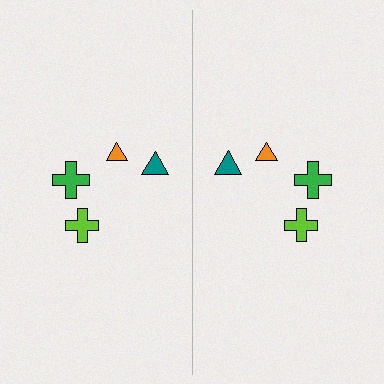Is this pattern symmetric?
Yes, this pattern has bilateral (reflection) symmetry.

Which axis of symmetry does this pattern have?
The pattern has a vertical axis of symmetry running through the center of the image.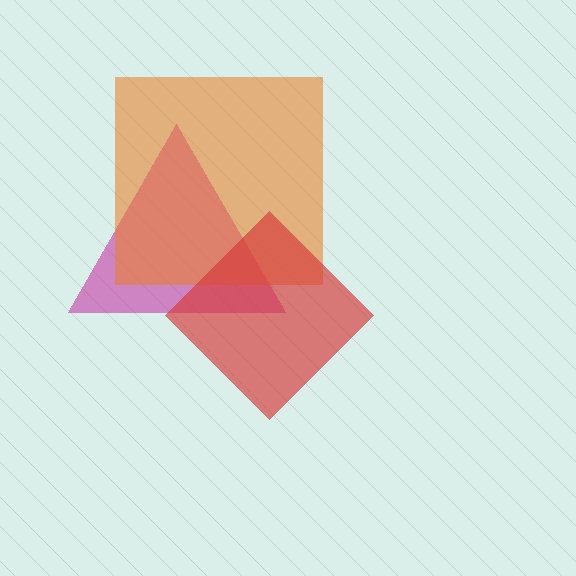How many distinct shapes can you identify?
There are 3 distinct shapes: a magenta triangle, an orange square, a red diamond.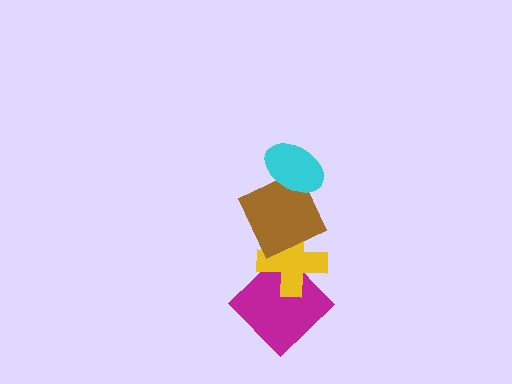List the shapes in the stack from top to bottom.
From top to bottom: the cyan ellipse, the brown square, the yellow cross, the magenta diamond.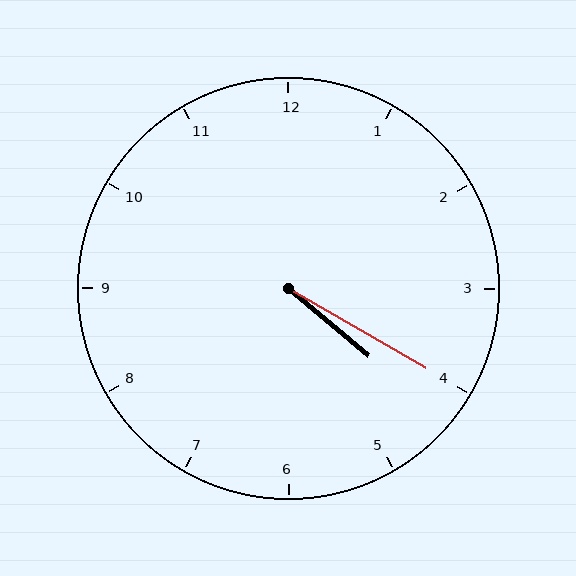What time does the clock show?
4:20.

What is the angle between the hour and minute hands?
Approximately 10 degrees.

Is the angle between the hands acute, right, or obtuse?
It is acute.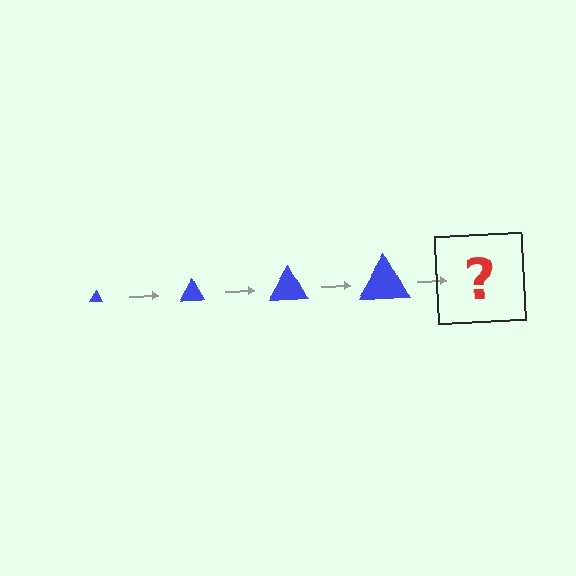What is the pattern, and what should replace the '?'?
The pattern is that the triangle gets progressively larger each step. The '?' should be a blue triangle, larger than the previous one.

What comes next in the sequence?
The next element should be a blue triangle, larger than the previous one.